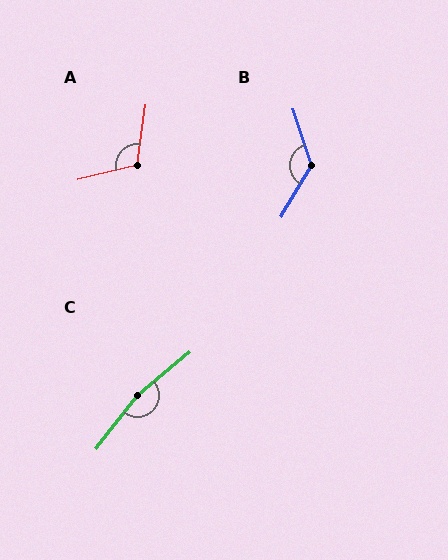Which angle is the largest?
C, at approximately 167 degrees.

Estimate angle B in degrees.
Approximately 131 degrees.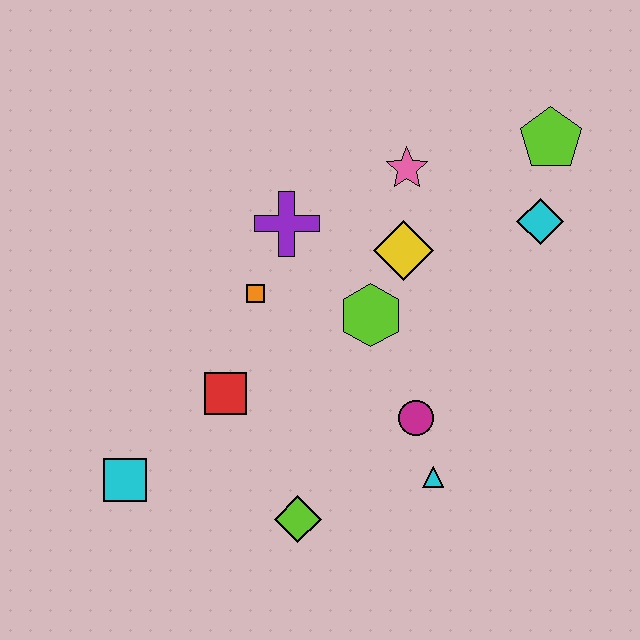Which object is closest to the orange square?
The purple cross is closest to the orange square.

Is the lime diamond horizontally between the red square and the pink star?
Yes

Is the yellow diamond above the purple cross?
No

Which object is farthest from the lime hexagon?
The cyan square is farthest from the lime hexagon.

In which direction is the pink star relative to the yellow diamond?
The pink star is above the yellow diamond.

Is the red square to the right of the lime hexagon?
No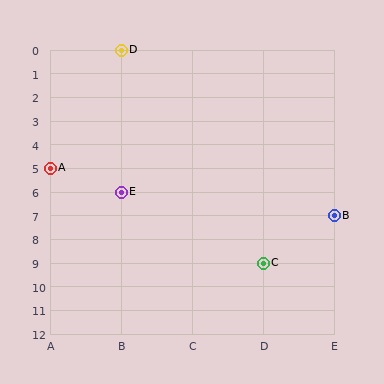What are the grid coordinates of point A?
Point A is at grid coordinates (A, 5).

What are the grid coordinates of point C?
Point C is at grid coordinates (D, 9).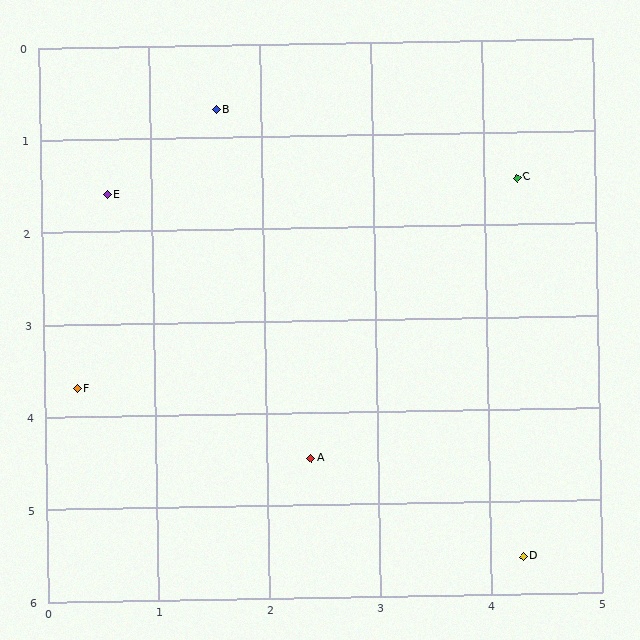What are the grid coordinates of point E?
Point E is at approximately (0.6, 1.6).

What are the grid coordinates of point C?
Point C is at approximately (4.3, 1.5).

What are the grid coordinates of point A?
Point A is at approximately (2.4, 4.5).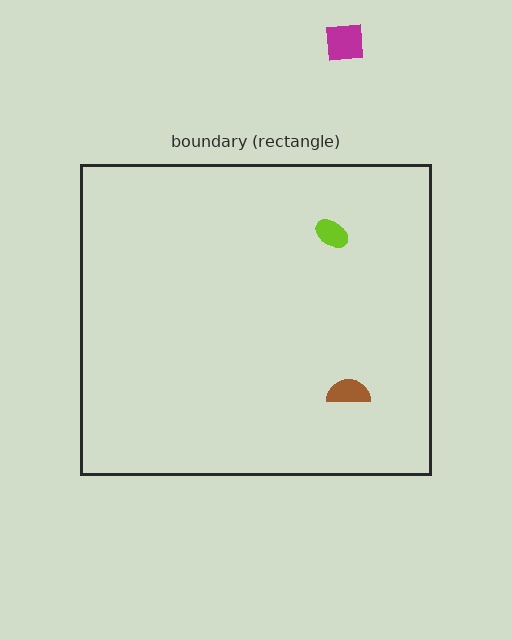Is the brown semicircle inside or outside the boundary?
Inside.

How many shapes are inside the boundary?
2 inside, 1 outside.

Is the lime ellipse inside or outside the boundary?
Inside.